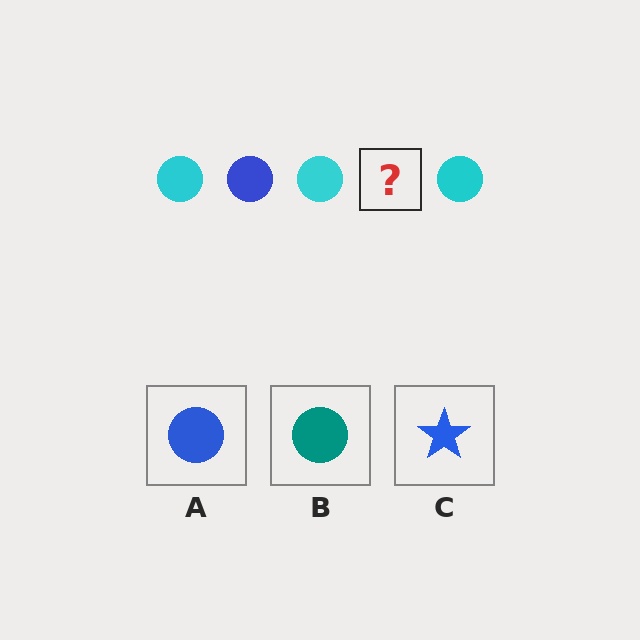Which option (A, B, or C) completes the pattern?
A.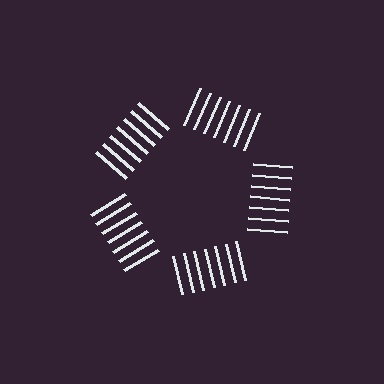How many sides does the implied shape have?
5 sides — the line-ends trace a pentagon.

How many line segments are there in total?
35 — 7 along each of the 5 edges.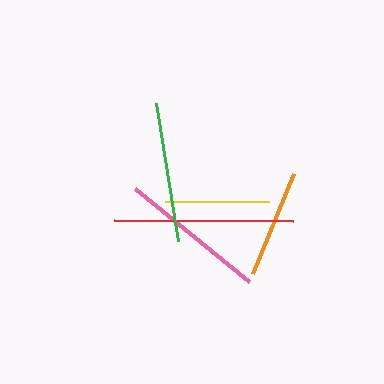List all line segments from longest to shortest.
From longest to shortest: red, pink, green, orange, yellow.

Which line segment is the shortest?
The yellow line is the shortest at approximately 103 pixels.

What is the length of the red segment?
The red segment is approximately 179 pixels long.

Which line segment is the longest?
The red line is the longest at approximately 179 pixels.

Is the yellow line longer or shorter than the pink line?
The pink line is longer than the yellow line.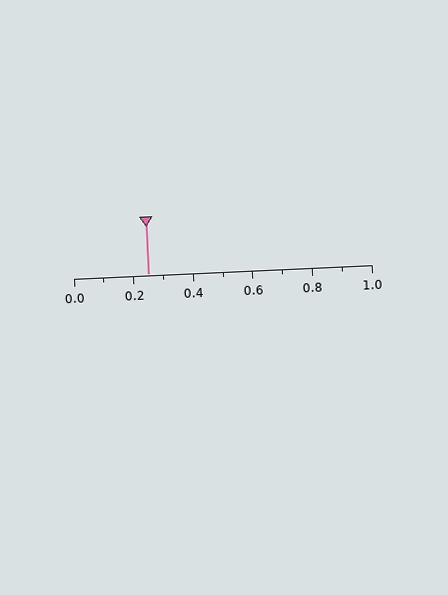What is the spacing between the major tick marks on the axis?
The major ticks are spaced 0.2 apart.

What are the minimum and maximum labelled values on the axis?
The axis runs from 0.0 to 1.0.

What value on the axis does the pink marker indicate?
The marker indicates approximately 0.25.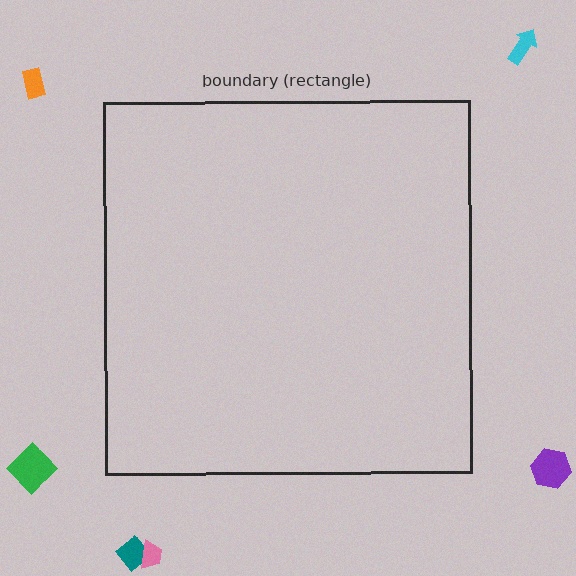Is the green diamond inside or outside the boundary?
Outside.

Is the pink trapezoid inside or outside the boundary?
Outside.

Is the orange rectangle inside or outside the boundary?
Outside.